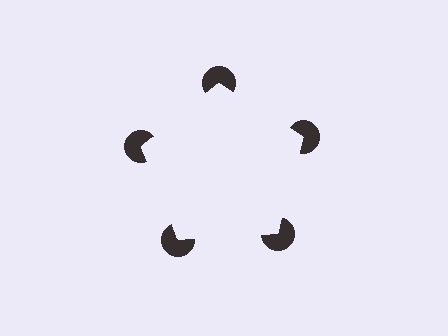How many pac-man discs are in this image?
There are 5 — one at each vertex of the illusory pentagon.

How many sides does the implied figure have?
5 sides.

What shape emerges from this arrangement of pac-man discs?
An illusory pentagon — its edges are inferred from the aligned wedge cuts in the pac-man discs, not physically drawn.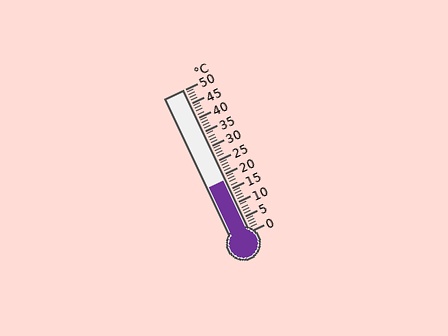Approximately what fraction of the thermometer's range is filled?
The thermometer is filled to approximately 35% of its range.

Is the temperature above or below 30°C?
The temperature is below 30°C.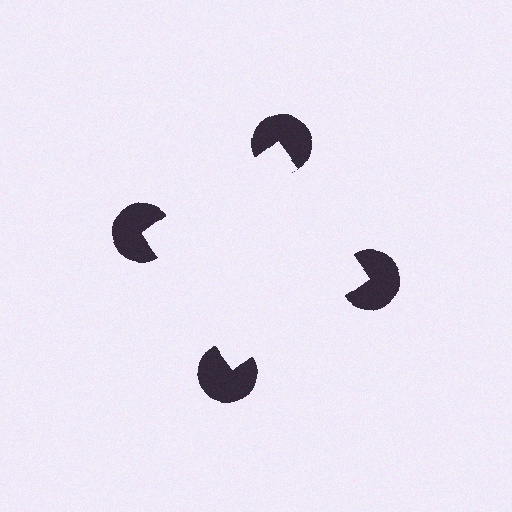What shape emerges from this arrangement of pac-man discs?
An illusory square — its edges are inferred from the aligned wedge cuts in the pac-man discs, not physically drawn.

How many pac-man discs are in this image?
There are 4 — one at each vertex of the illusory square.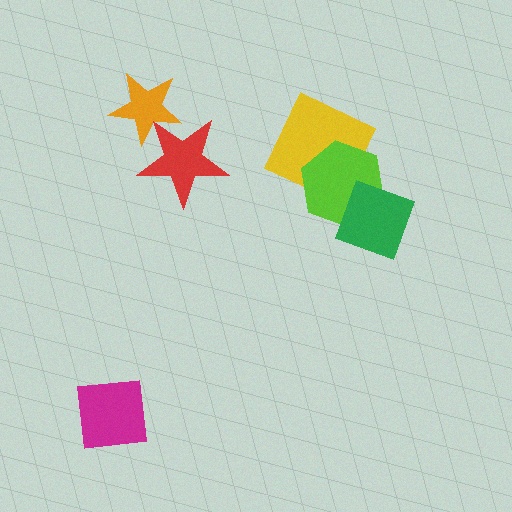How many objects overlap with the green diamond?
1 object overlaps with the green diamond.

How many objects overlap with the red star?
1 object overlaps with the red star.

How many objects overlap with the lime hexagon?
2 objects overlap with the lime hexagon.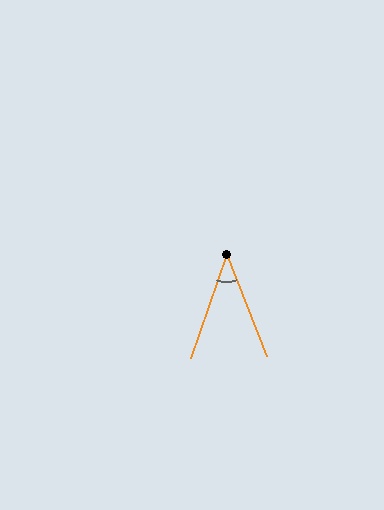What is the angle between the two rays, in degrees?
Approximately 40 degrees.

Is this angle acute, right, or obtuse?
It is acute.